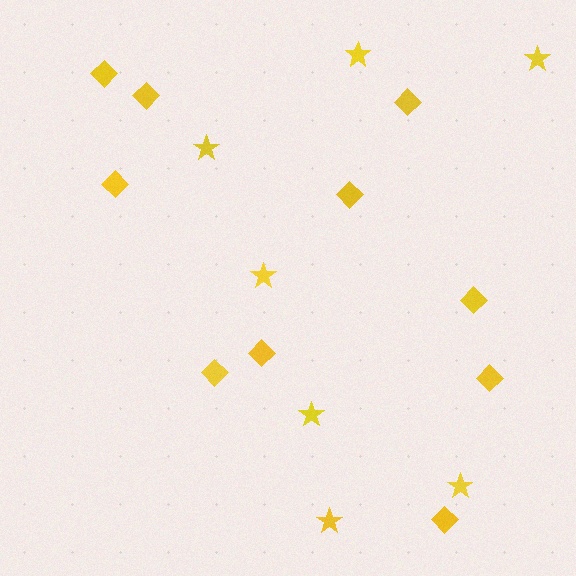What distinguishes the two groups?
There are 2 groups: one group of diamonds (10) and one group of stars (7).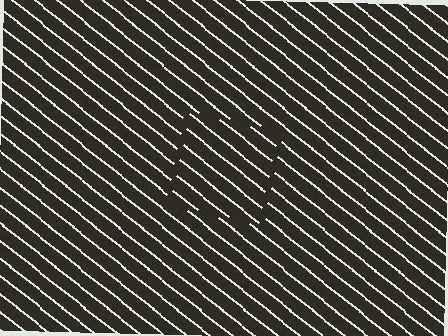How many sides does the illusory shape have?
4 sides — the line-ends trace a square.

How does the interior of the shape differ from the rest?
The interior of the shape contains the same grating, shifted by half a period — the contour is defined by the phase discontinuity where line-ends from the inner and outer gratings abut.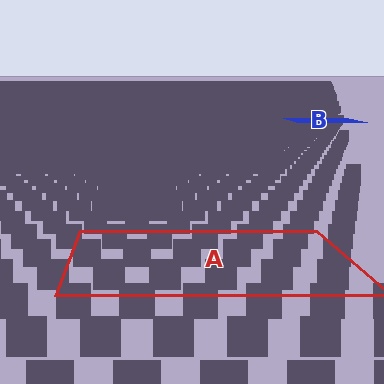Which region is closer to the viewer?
Region A is closer. The texture elements there are larger and more spread out.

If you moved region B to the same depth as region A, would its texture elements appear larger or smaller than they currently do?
They would appear larger. At a closer depth, the same texture elements are projected at a bigger on-screen size.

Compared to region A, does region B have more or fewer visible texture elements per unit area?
Region B has more texture elements per unit area — they are packed more densely because it is farther away.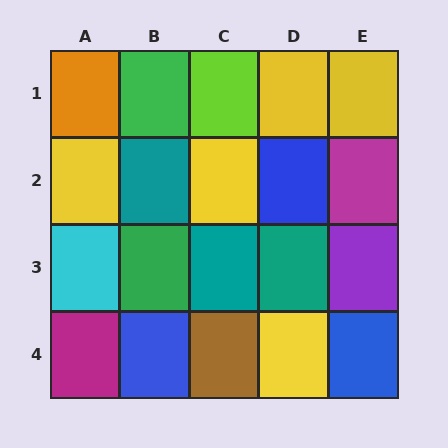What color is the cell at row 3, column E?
Purple.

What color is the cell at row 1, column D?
Yellow.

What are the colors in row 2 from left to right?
Yellow, teal, yellow, blue, magenta.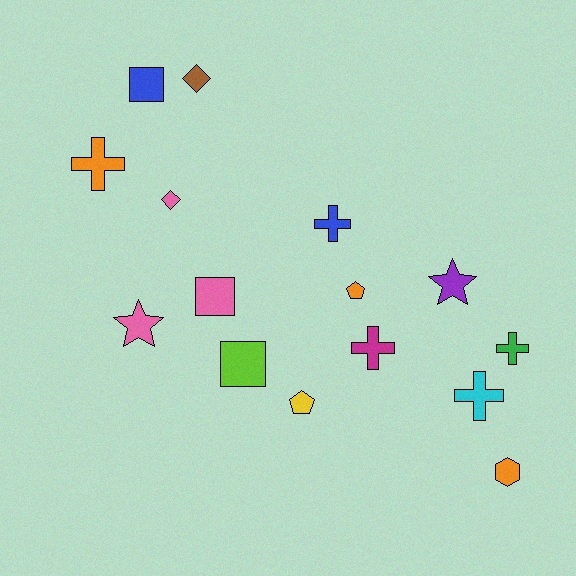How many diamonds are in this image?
There are 2 diamonds.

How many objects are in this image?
There are 15 objects.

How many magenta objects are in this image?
There is 1 magenta object.